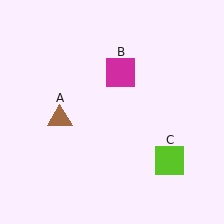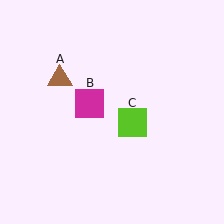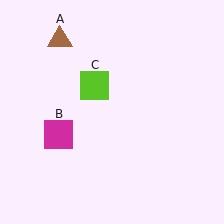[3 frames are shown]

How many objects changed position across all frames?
3 objects changed position: brown triangle (object A), magenta square (object B), lime square (object C).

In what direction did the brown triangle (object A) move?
The brown triangle (object A) moved up.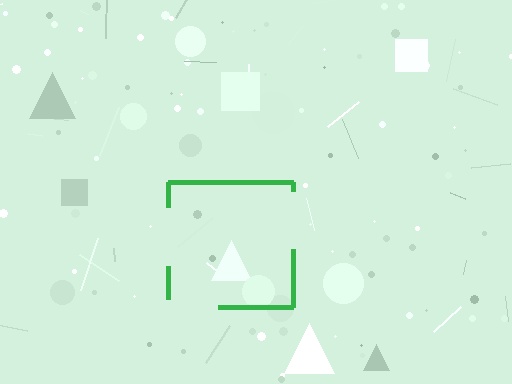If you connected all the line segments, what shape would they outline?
They would outline a square.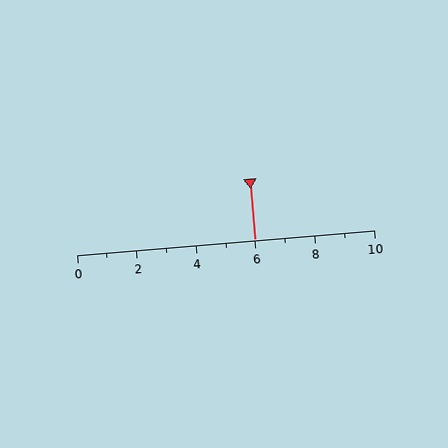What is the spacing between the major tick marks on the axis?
The major ticks are spaced 2 apart.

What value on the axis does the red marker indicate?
The marker indicates approximately 6.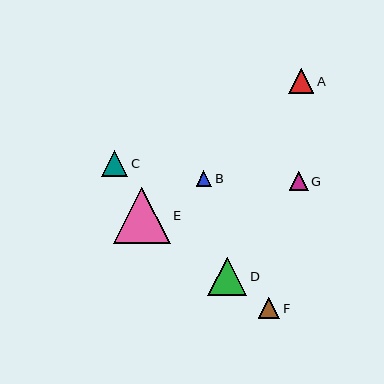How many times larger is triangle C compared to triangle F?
Triangle C is approximately 1.2 times the size of triangle F.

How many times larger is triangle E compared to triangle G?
Triangle E is approximately 2.9 times the size of triangle G.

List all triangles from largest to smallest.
From largest to smallest: E, D, C, A, F, G, B.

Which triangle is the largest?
Triangle E is the largest with a size of approximately 56 pixels.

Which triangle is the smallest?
Triangle B is the smallest with a size of approximately 15 pixels.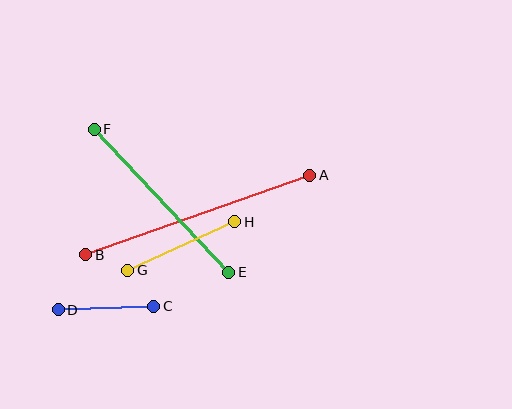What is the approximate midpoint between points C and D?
The midpoint is at approximately (106, 308) pixels.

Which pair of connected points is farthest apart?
Points A and B are farthest apart.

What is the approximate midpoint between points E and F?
The midpoint is at approximately (162, 201) pixels.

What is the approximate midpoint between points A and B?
The midpoint is at approximately (198, 215) pixels.